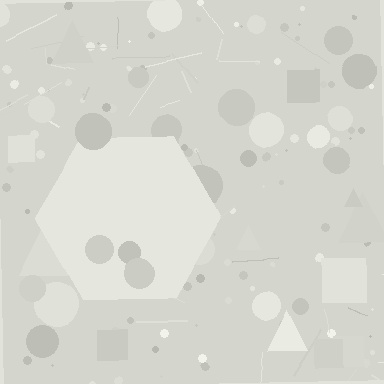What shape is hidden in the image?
A hexagon is hidden in the image.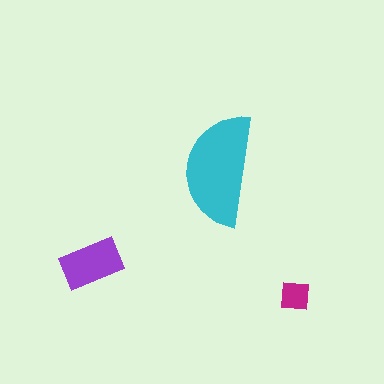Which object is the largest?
The cyan semicircle.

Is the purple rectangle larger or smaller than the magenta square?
Larger.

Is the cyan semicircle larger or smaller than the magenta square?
Larger.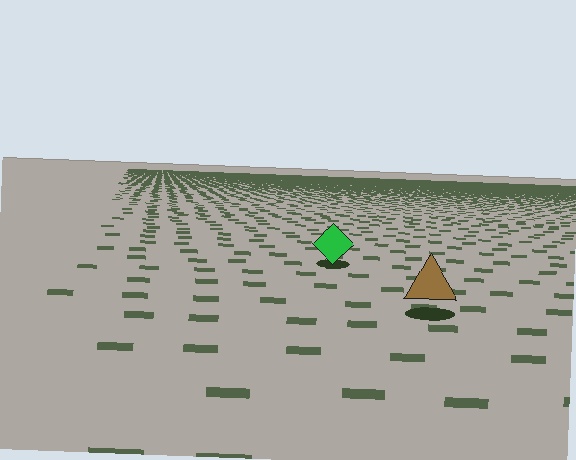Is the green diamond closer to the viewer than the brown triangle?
No. The brown triangle is closer — you can tell from the texture gradient: the ground texture is coarser near it.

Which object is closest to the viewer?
The brown triangle is closest. The texture marks near it are larger and more spread out.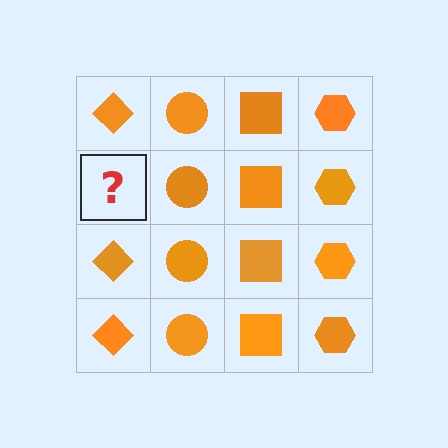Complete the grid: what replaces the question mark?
The question mark should be replaced with an orange diamond.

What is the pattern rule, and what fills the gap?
The rule is that each column has a consistent shape. The gap should be filled with an orange diamond.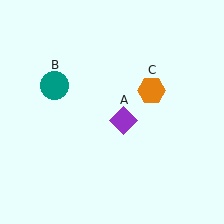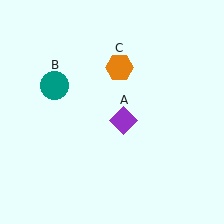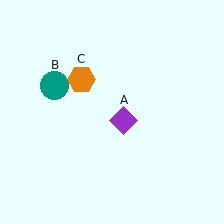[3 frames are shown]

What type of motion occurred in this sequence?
The orange hexagon (object C) rotated counterclockwise around the center of the scene.